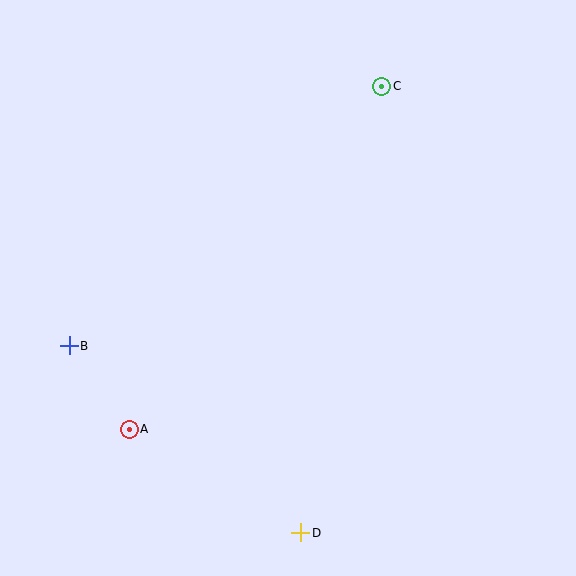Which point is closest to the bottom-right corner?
Point D is closest to the bottom-right corner.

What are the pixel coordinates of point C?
Point C is at (382, 86).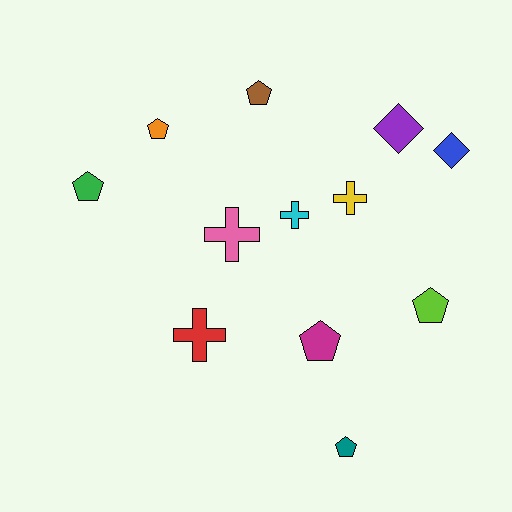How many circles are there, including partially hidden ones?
There are no circles.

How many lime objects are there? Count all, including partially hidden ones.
There is 1 lime object.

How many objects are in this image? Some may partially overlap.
There are 12 objects.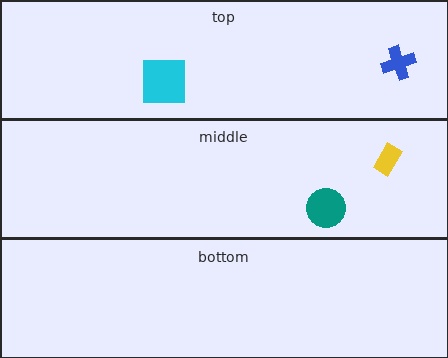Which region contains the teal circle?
The middle region.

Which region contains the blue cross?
The top region.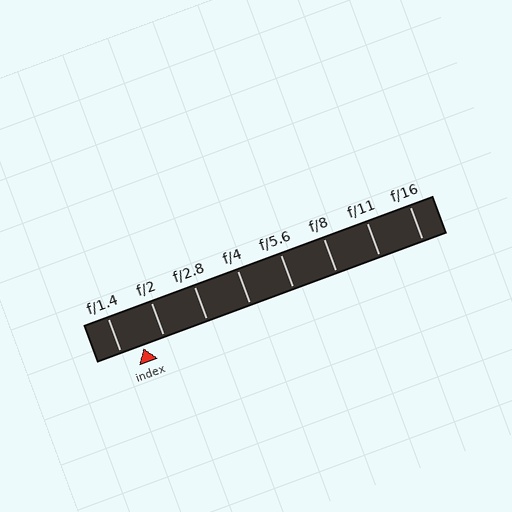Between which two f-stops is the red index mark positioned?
The index mark is between f/1.4 and f/2.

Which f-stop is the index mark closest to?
The index mark is closest to f/2.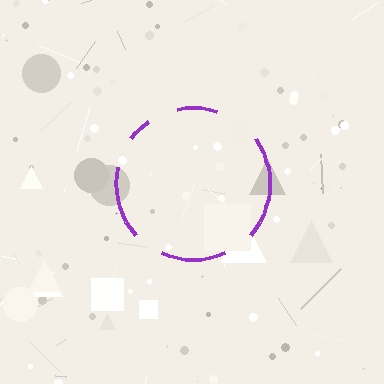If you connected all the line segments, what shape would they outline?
They would outline a circle.